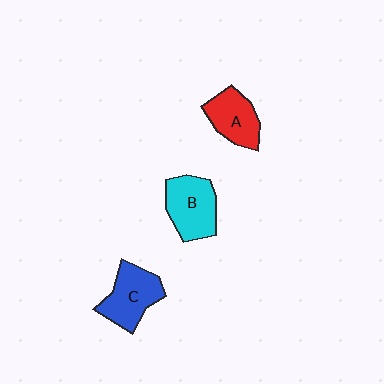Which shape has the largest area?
Shape B (cyan).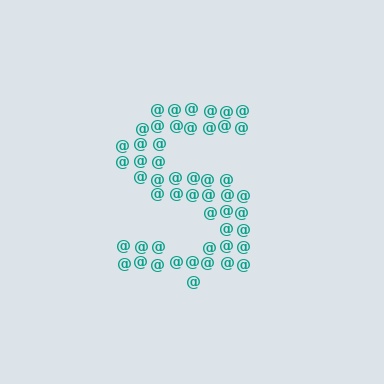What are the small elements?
The small elements are at signs.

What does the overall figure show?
The overall figure shows the letter S.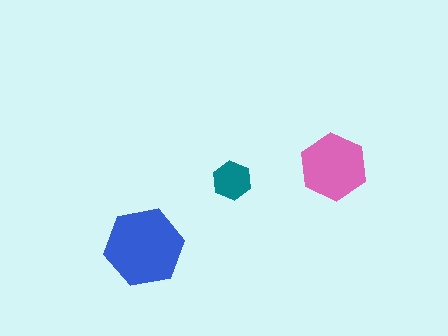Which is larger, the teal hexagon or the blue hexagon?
The blue one.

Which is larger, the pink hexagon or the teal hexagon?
The pink one.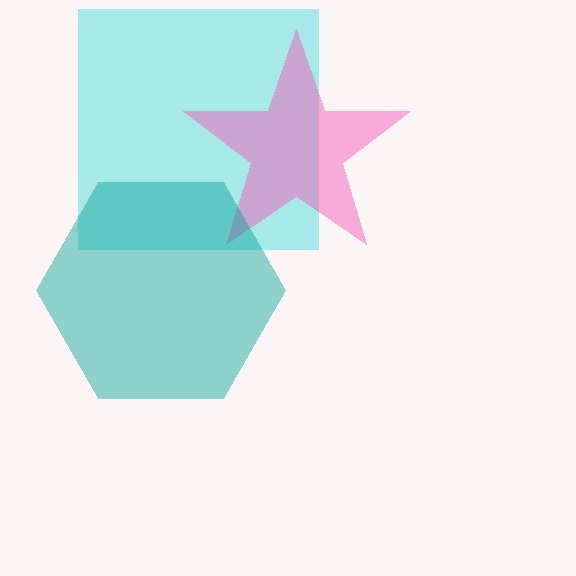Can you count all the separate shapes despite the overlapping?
Yes, there are 3 separate shapes.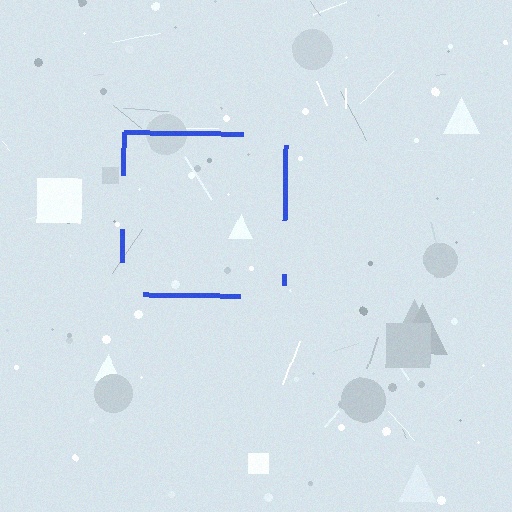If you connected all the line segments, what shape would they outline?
They would outline a square.